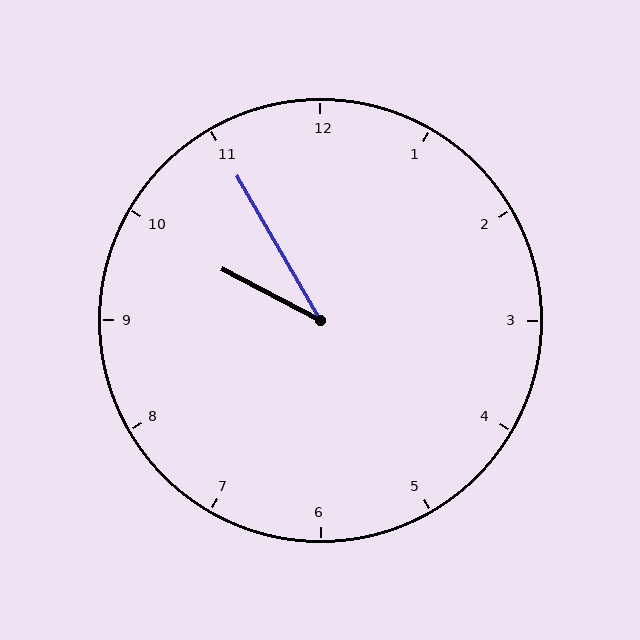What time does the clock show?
9:55.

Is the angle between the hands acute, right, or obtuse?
It is acute.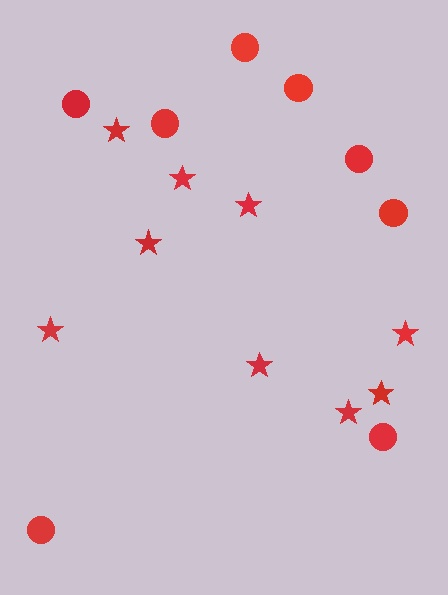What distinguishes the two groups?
There are 2 groups: one group of circles (8) and one group of stars (9).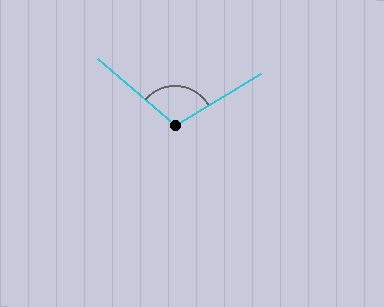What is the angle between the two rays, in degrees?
Approximately 108 degrees.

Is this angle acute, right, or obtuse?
It is obtuse.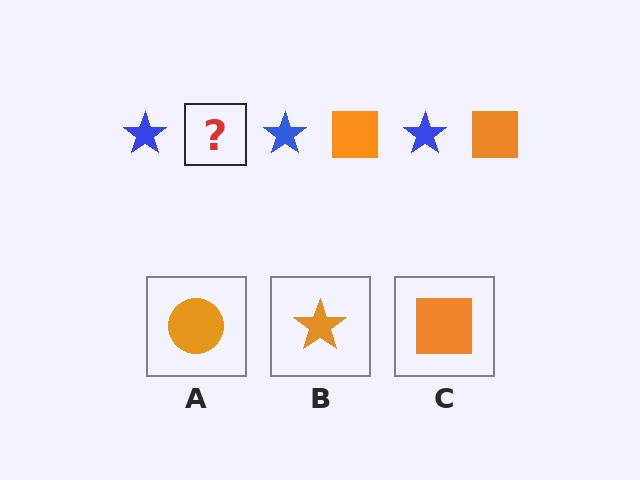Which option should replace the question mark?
Option C.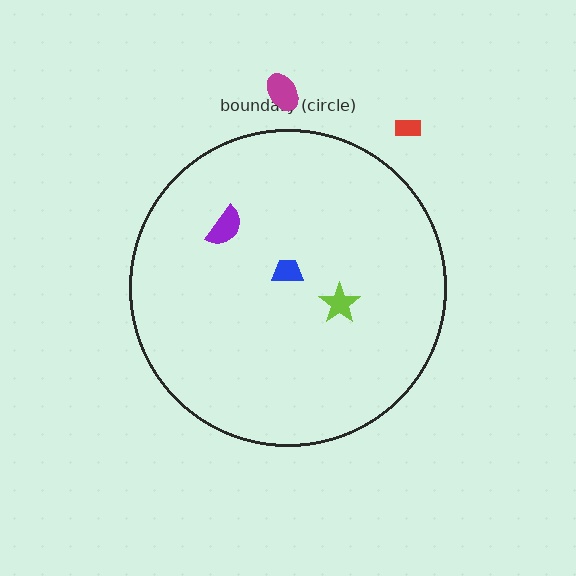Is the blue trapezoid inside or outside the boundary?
Inside.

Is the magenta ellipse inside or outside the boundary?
Outside.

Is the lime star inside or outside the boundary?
Inside.